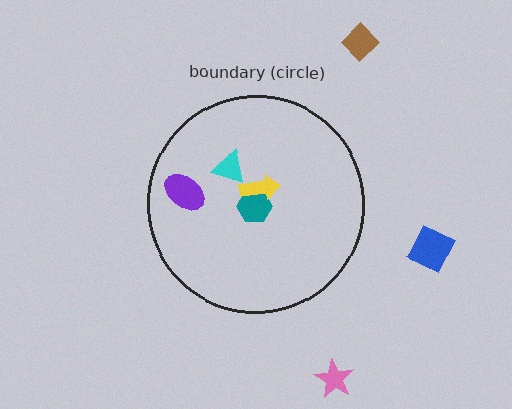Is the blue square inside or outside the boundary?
Outside.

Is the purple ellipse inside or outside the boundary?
Inside.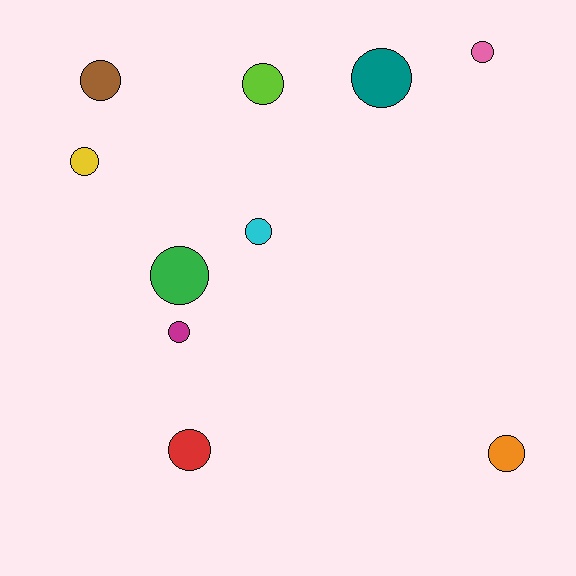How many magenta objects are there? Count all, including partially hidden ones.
There is 1 magenta object.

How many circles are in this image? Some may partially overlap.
There are 10 circles.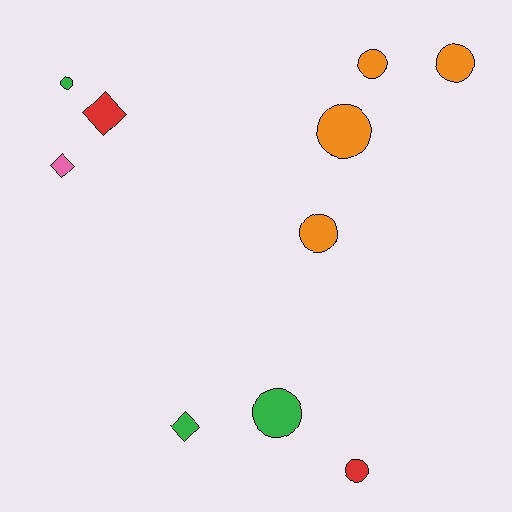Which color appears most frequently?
Orange, with 4 objects.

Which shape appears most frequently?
Circle, with 7 objects.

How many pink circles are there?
There are no pink circles.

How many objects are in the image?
There are 10 objects.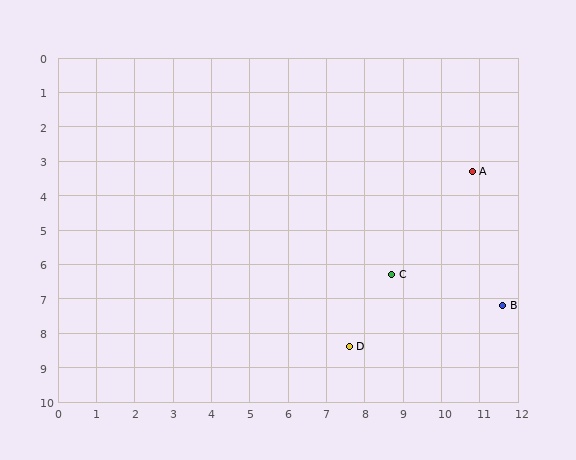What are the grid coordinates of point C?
Point C is at approximately (8.7, 6.3).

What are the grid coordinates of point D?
Point D is at approximately (7.6, 8.4).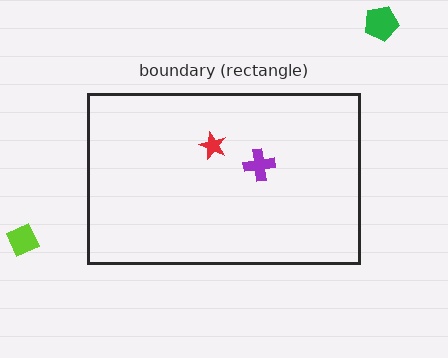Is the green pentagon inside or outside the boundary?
Outside.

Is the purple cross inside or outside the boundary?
Inside.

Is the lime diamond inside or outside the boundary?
Outside.